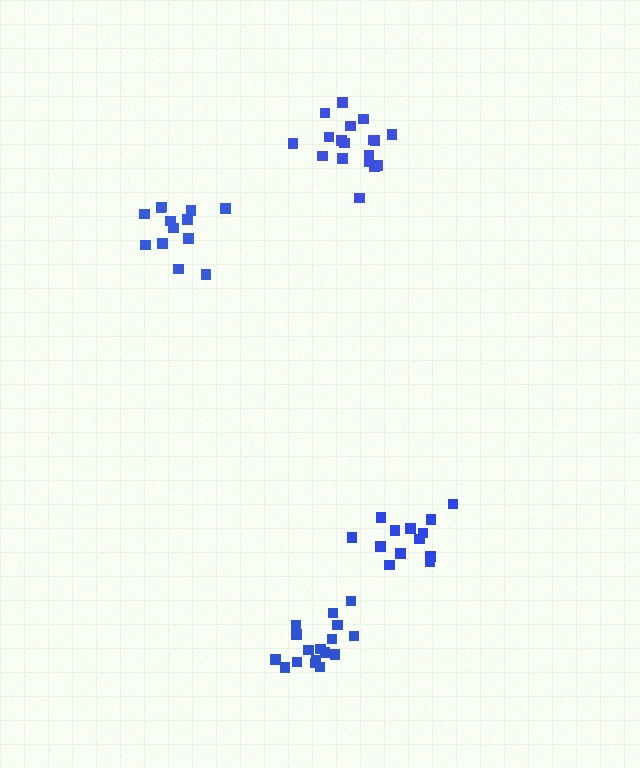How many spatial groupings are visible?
There are 4 spatial groupings.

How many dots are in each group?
Group 1: 13 dots, Group 2: 17 dots, Group 3: 13 dots, Group 4: 18 dots (61 total).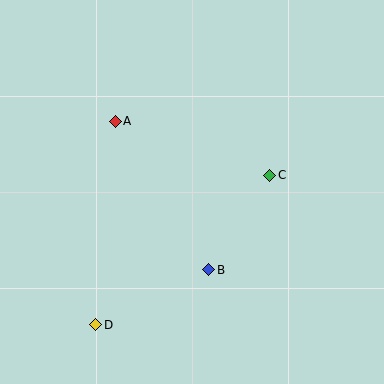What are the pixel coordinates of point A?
Point A is at (115, 121).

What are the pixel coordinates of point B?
Point B is at (209, 270).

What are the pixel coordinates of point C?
Point C is at (270, 175).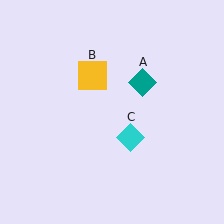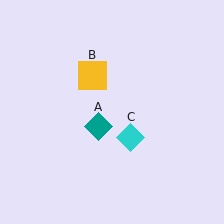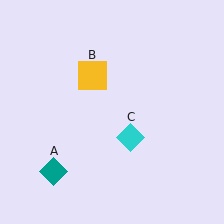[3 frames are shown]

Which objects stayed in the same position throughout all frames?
Yellow square (object B) and cyan diamond (object C) remained stationary.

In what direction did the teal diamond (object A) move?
The teal diamond (object A) moved down and to the left.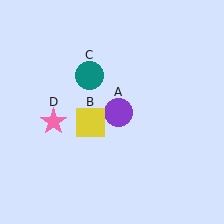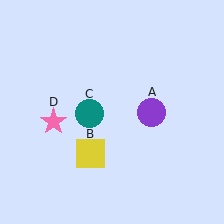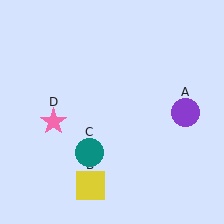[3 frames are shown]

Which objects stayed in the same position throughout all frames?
Pink star (object D) remained stationary.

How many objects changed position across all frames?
3 objects changed position: purple circle (object A), yellow square (object B), teal circle (object C).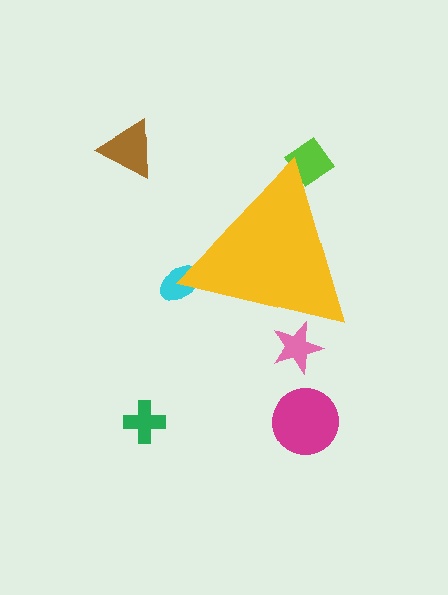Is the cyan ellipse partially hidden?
Yes, the cyan ellipse is partially hidden behind the yellow triangle.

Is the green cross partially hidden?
No, the green cross is fully visible.